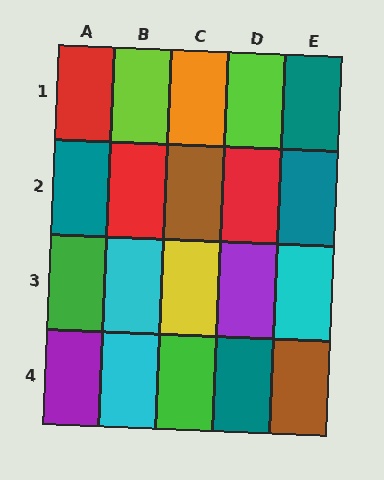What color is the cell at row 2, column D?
Red.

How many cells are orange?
1 cell is orange.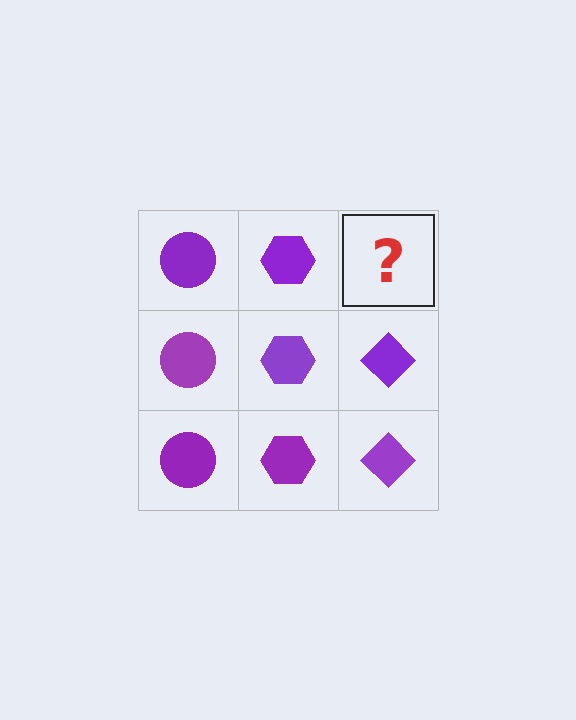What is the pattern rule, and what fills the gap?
The rule is that each column has a consistent shape. The gap should be filled with a purple diamond.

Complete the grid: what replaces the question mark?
The question mark should be replaced with a purple diamond.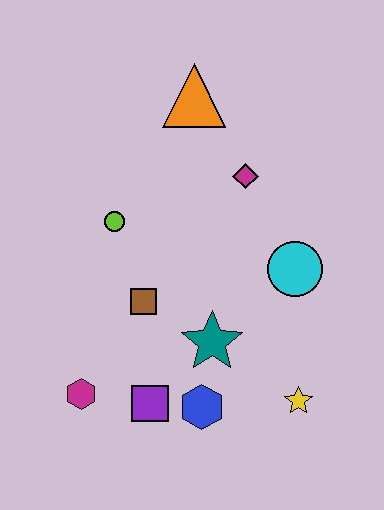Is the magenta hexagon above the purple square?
Yes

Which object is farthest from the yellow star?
The orange triangle is farthest from the yellow star.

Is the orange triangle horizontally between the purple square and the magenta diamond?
Yes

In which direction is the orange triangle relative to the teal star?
The orange triangle is above the teal star.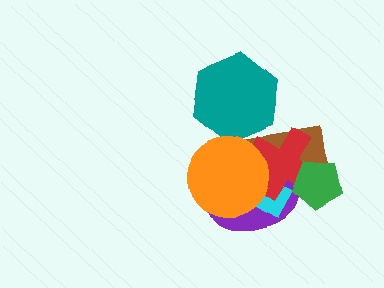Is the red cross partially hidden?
Yes, it is partially covered by another shape.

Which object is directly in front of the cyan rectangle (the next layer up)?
The red cross is directly in front of the cyan rectangle.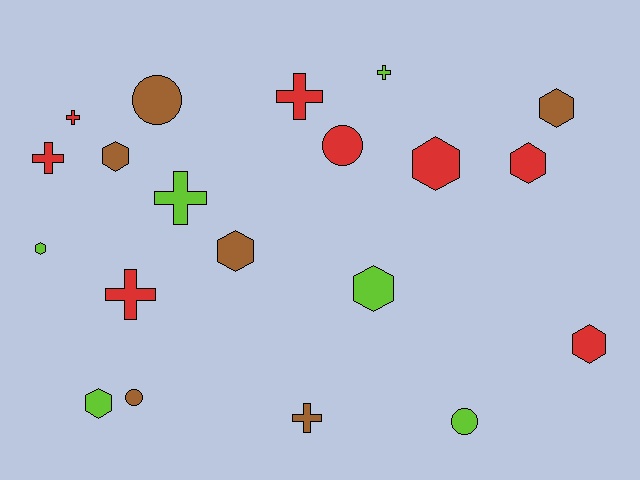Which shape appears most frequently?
Hexagon, with 9 objects.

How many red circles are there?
There is 1 red circle.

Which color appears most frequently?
Red, with 8 objects.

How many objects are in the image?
There are 20 objects.